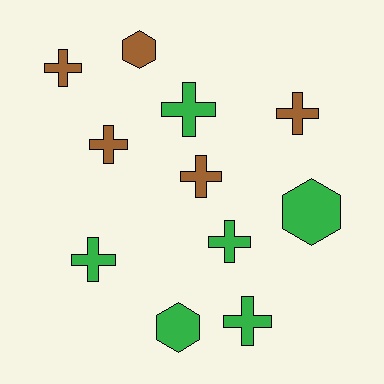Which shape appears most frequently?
Cross, with 8 objects.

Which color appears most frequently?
Green, with 6 objects.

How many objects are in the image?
There are 11 objects.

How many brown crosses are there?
There are 4 brown crosses.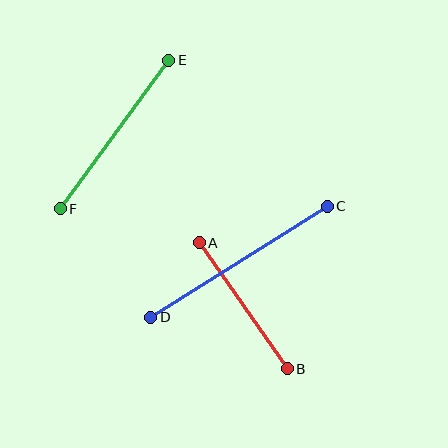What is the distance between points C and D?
The distance is approximately 209 pixels.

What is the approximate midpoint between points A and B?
The midpoint is at approximately (243, 306) pixels.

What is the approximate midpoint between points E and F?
The midpoint is at approximately (114, 135) pixels.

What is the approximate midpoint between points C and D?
The midpoint is at approximately (239, 262) pixels.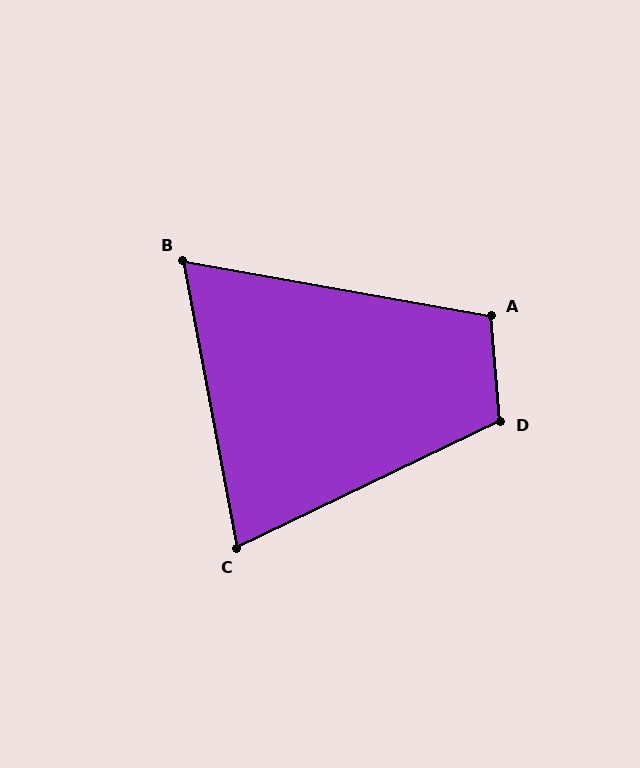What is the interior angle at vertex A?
Approximately 105 degrees (obtuse).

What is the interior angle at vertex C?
Approximately 75 degrees (acute).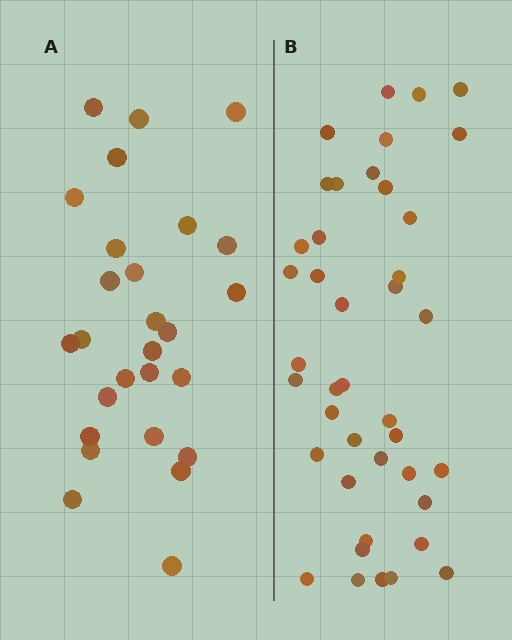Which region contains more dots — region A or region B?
Region B (the right region) has more dots.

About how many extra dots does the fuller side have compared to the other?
Region B has approximately 15 more dots than region A.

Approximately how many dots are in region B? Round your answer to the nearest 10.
About 40 dots. (The exact count is 41, which rounds to 40.)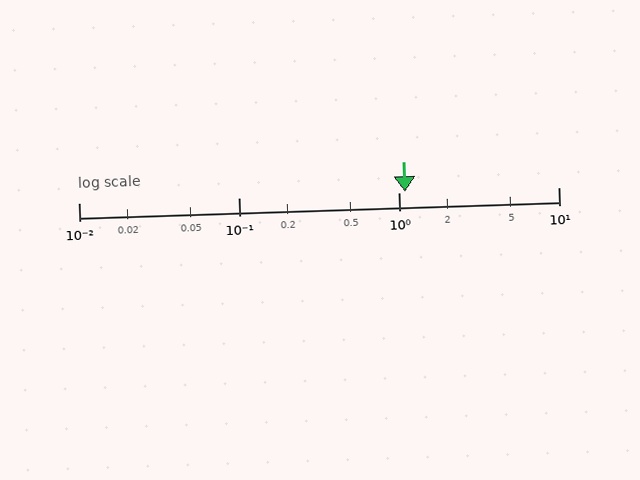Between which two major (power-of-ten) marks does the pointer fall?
The pointer is between 1 and 10.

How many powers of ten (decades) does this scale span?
The scale spans 3 decades, from 0.01 to 10.